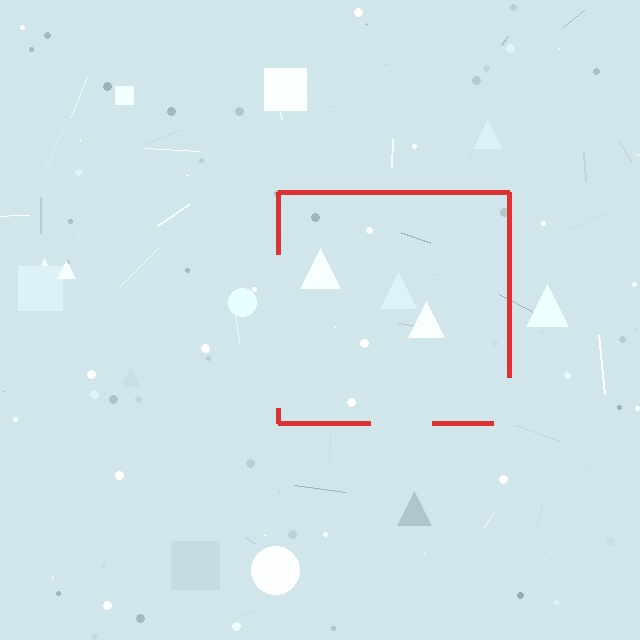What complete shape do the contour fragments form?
The contour fragments form a square.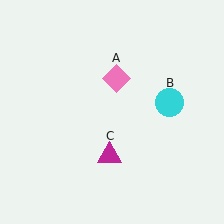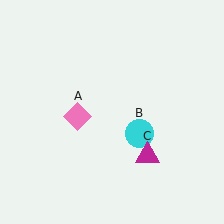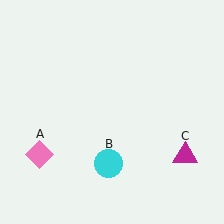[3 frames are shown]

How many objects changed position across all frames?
3 objects changed position: pink diamond (object A), cyan circle (object B), magenta triangle (object C).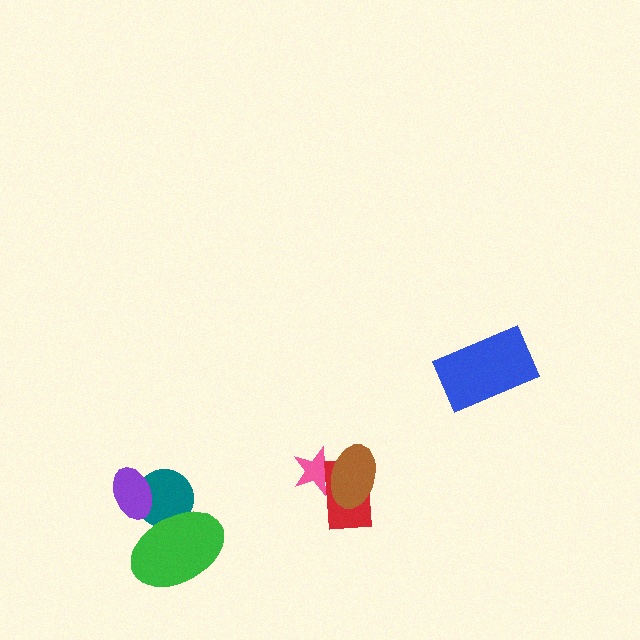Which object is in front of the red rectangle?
The brown ellipse is in front of the red rectangle.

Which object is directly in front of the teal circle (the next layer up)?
The purple ellipse is directly in front of the teal circle.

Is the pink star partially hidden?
Yes, it is partially covered by another shape.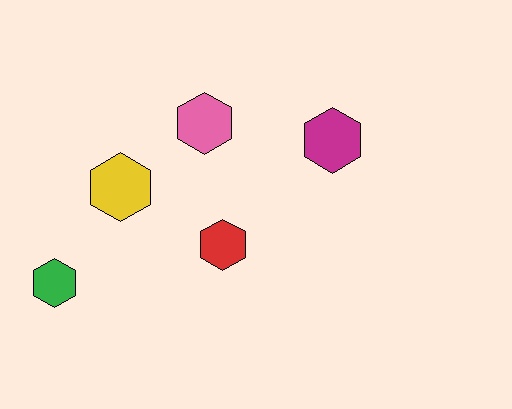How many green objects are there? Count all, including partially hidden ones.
There is 1 green object.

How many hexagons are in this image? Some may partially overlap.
There are 5 hexagons.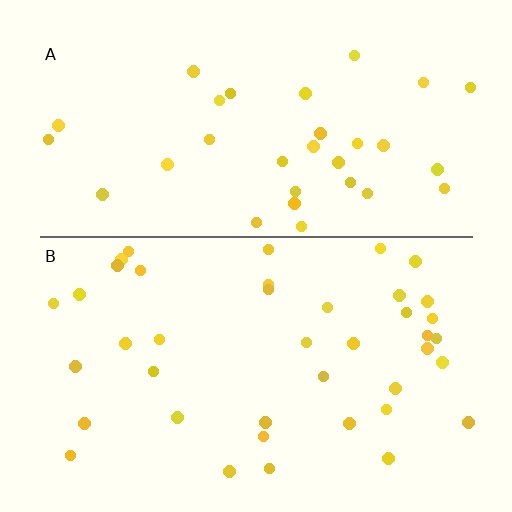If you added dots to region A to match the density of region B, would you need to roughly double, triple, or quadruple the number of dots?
Approximately double.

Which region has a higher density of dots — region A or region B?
B (the bottom).